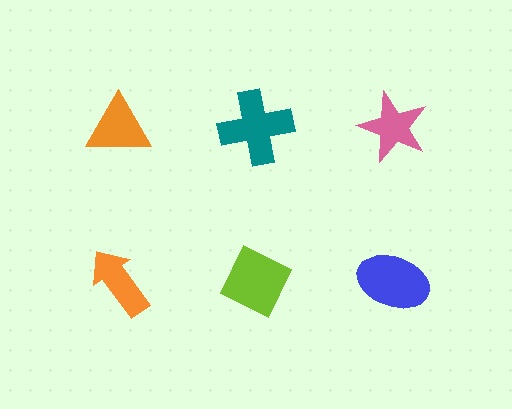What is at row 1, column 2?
A teal cross.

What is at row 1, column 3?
A pink star.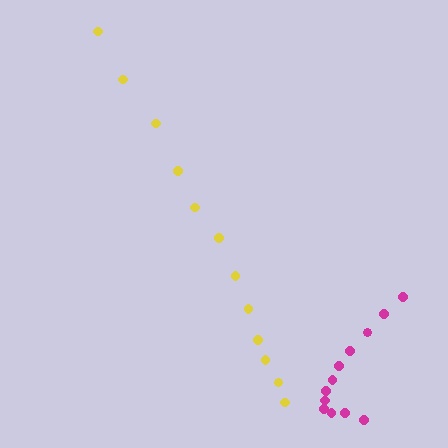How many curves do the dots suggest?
There are 2 distinct paths.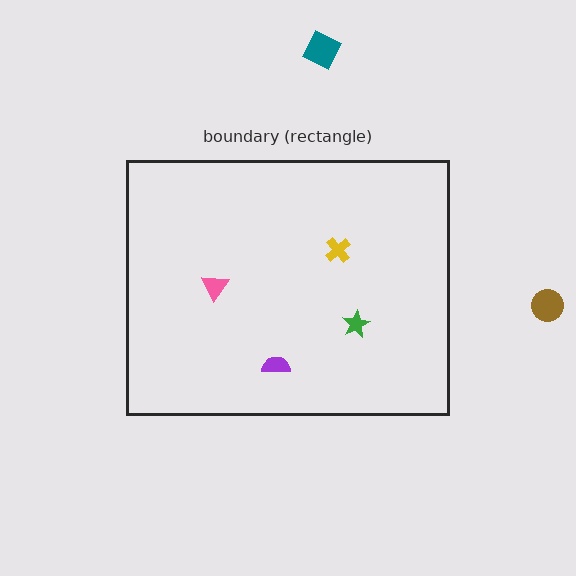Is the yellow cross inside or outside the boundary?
Inside.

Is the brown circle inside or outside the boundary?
Outside.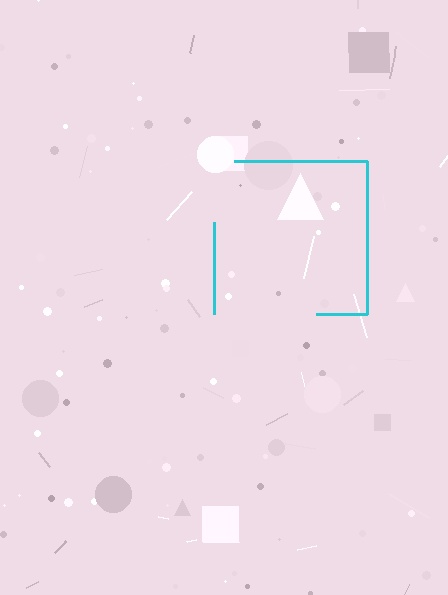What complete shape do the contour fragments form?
The contour fragments form a square.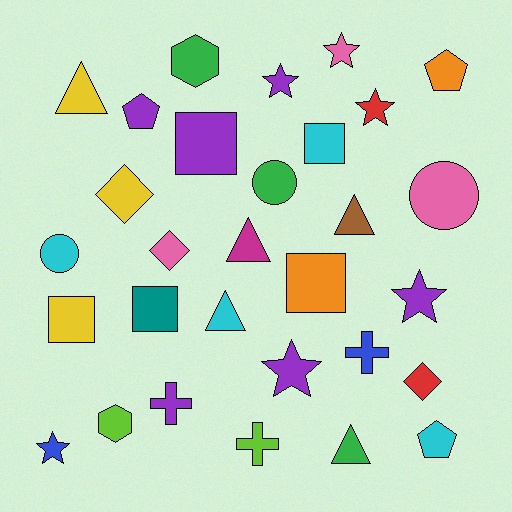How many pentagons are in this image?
There are 3 pentagons.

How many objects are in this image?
There are 30 objects.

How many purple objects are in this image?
There are 6 purple objects.